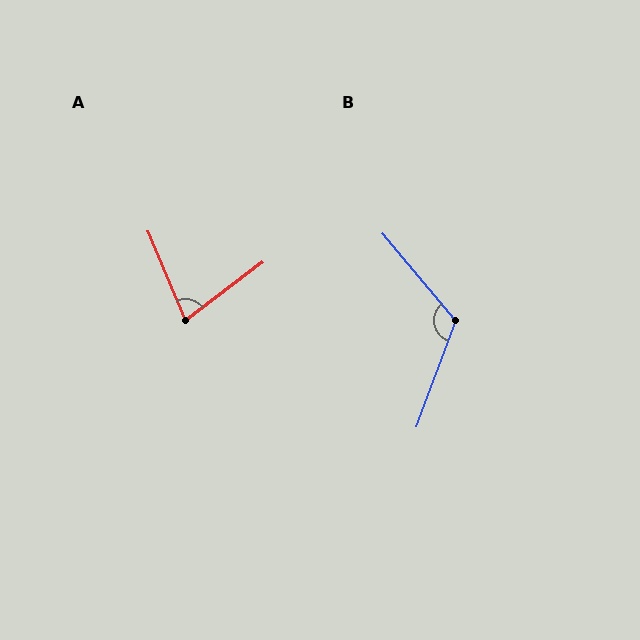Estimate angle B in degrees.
Approximately 120 degrees.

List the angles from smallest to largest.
A (76°), B (120°).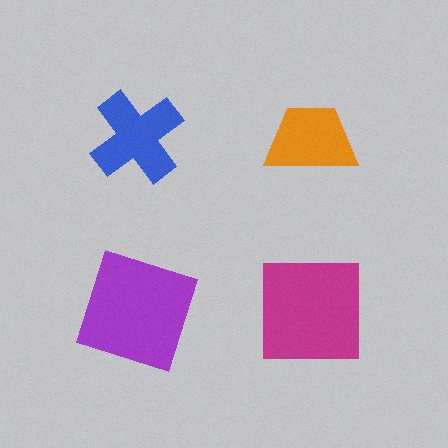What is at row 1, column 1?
A blue cross.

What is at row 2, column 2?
A magenta square.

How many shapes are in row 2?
2 shapes.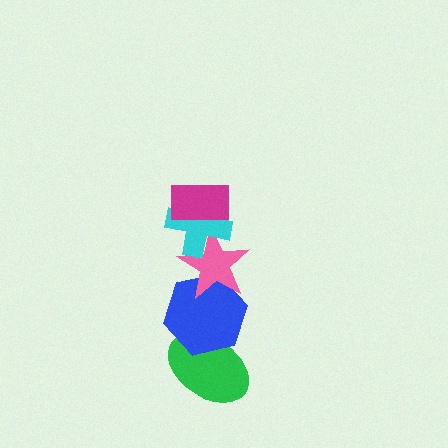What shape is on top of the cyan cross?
The magenta rectangle is on top of the cyan cross.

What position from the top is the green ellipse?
The green ellipse is 5th from the top.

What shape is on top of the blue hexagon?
The pink star is on top of the blue hexagon.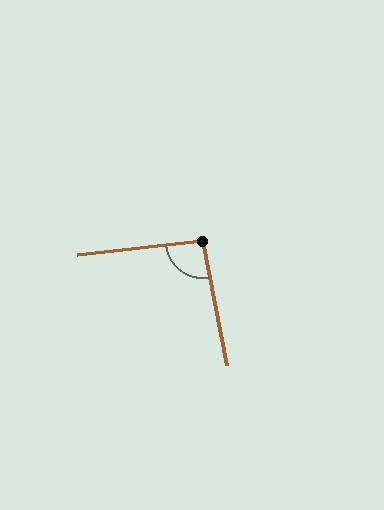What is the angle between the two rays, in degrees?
Approximately 95 degrees.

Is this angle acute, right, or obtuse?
It is approximately a right angle.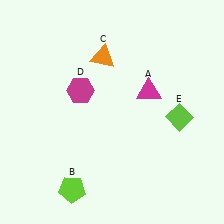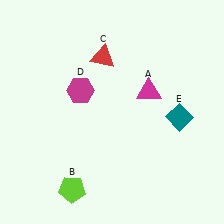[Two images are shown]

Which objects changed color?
C changed from orange to red. E changed from lime to teal.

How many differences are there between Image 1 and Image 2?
There are 2 differences between the two images.